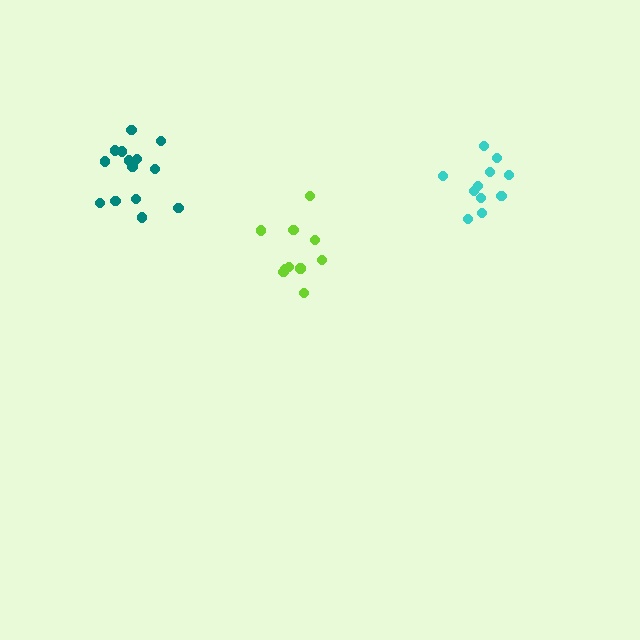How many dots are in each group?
Group 1: 14 dots, Group 2: 10 dots, Group 3: 11 dots (35 total).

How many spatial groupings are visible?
There are 3 spatial groupings.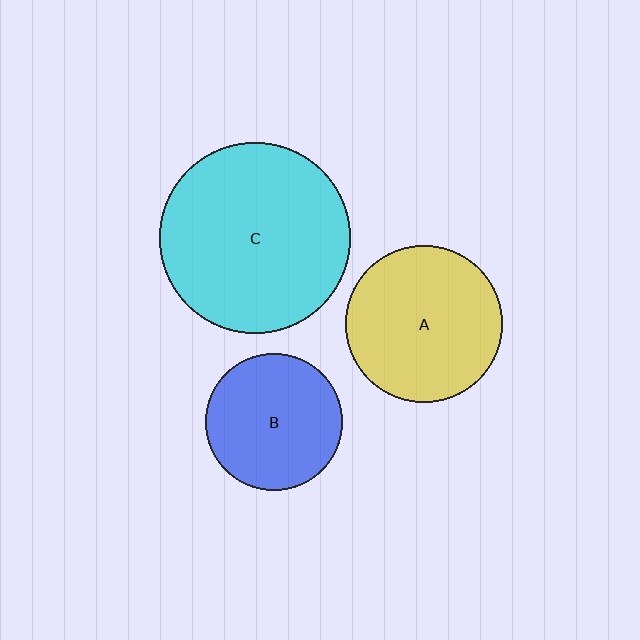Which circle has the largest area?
Circle C (cyan).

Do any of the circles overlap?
No, none of the circles overlap.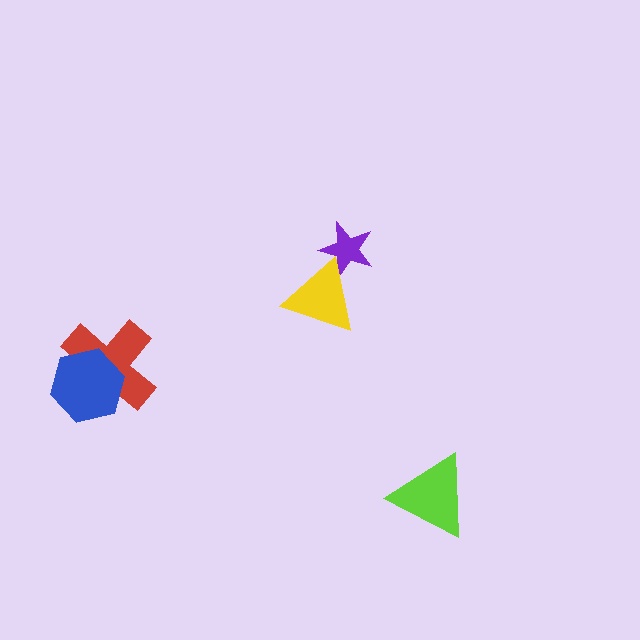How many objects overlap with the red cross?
1 object overlaps with the red cross.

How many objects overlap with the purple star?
1 object overlaps with the purple star.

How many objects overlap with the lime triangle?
0 objects overlap with the lime triangle.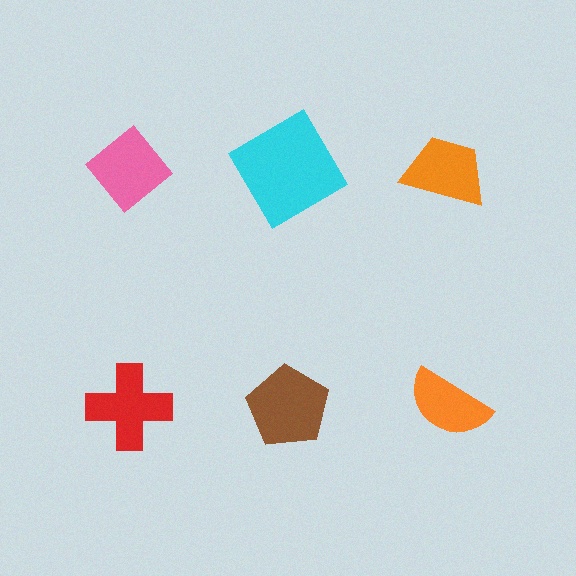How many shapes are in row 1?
3 shapes.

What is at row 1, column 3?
An orange trapezoid.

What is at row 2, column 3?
An orange semicircle.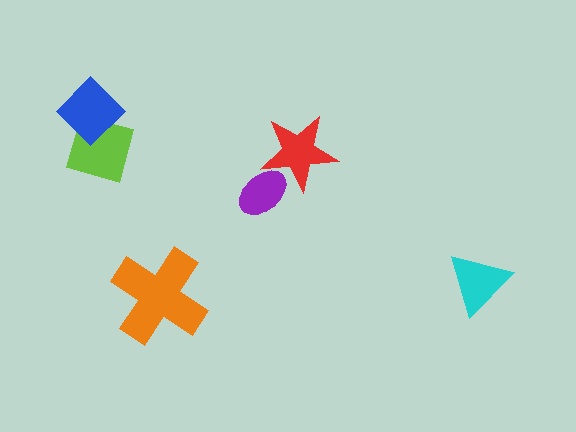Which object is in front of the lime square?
The blue diamond is in front of the lime square.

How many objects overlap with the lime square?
1 object overlaps with the lime square.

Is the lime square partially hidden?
Yes, it is partially covered by another shape.